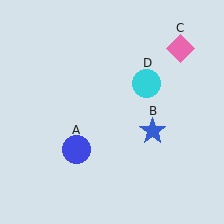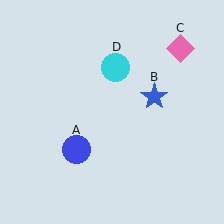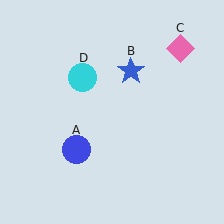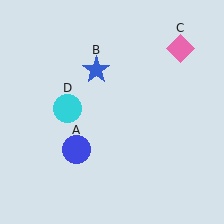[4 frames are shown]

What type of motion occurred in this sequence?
The blue star (object B), cyan circle (object D) rotated counterclockwise around the center of the scene.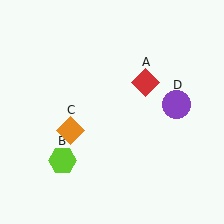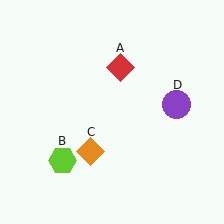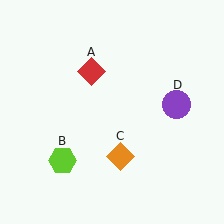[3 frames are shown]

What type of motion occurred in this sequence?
The red diamond (object A), orange diamond (object C) rotated counterclockwise around the center of the scene.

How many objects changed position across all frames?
2 objects changed position: red diamond (object A), orange diamond (object C).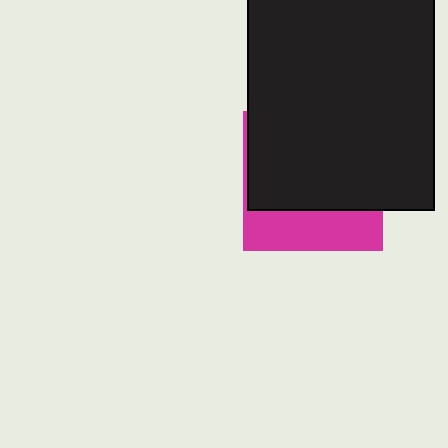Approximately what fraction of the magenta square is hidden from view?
Roughly 69% of the magenta square is hidden behind the black rectangle.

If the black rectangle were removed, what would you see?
You would see the complete magenta square.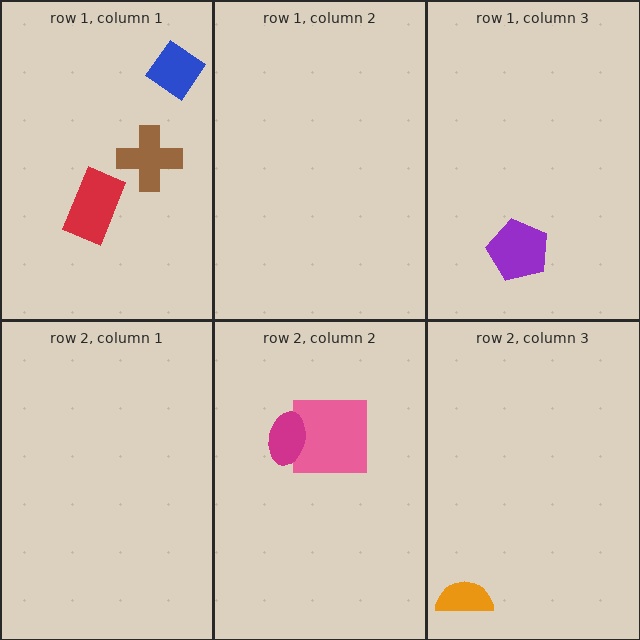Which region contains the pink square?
The row 2, column 2 region.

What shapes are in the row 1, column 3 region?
The purple pentagon.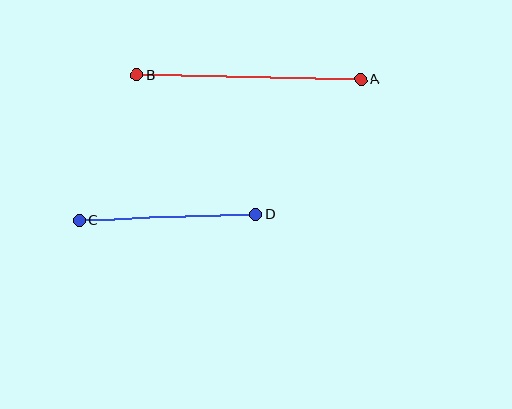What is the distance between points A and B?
The distance is approximately 224 pixels.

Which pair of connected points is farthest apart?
Points A and B are farthest apart.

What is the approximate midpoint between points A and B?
The midpoint is at approximately (249, 77) pixels.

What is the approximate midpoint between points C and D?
The midpoint is at approximately (167, 217) pixels.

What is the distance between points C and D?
The distance is approximately 177 pixels.